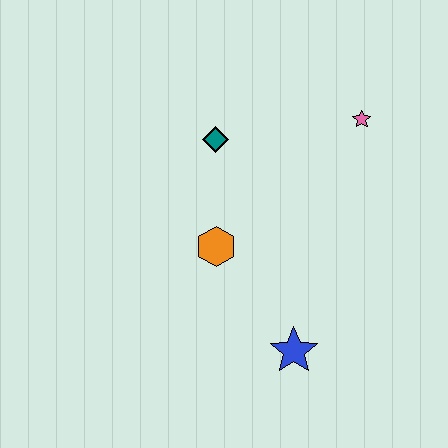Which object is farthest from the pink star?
The blue star is farthest from the pink star.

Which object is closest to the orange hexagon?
The teal diamond is closest to the orange hexagon.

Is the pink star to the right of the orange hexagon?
Yes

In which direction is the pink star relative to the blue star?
The pink star is above the blue star.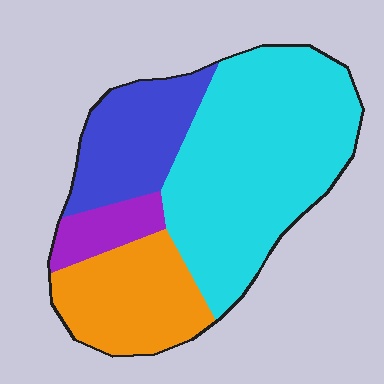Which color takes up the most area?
Cyan, at roughly 50%.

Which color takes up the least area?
Purple, at roughly 10%.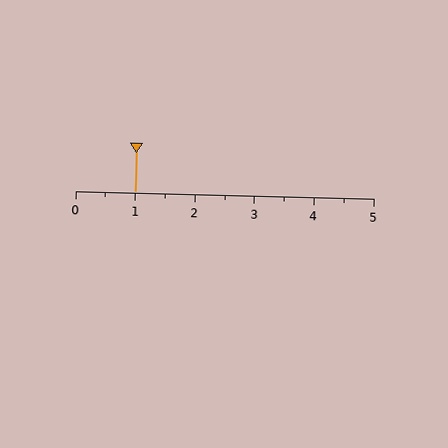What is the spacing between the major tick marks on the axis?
The major ticks are spaced 1 apart.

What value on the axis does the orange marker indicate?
The marker indicates approximately 1.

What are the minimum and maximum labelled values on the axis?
The axis runs from 0 to 5.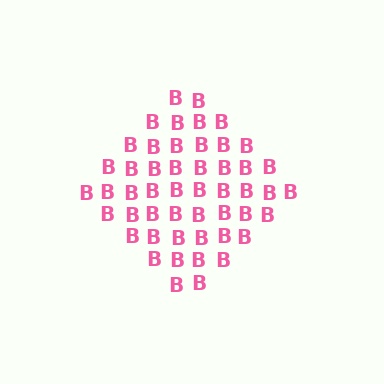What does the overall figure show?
The overall figure shows a diamond.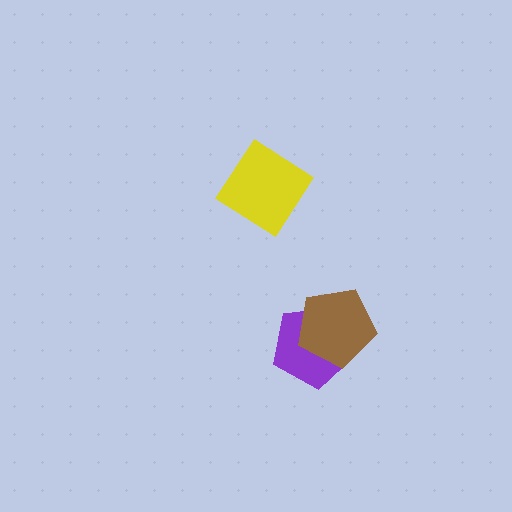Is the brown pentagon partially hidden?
No, no other shape covers it.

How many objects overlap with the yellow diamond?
0 objects overlap with the yellow diamond.